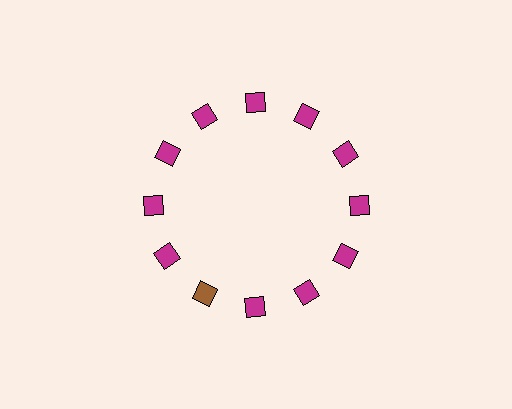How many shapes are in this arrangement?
There are 12 shapes arranged in a ring pattern.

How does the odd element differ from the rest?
It has a different color: brown instead of magenta.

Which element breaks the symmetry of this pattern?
The brown diamond at roughly the 7 o'clock position breaks the symmetry. All other shapes are magenta diamonds.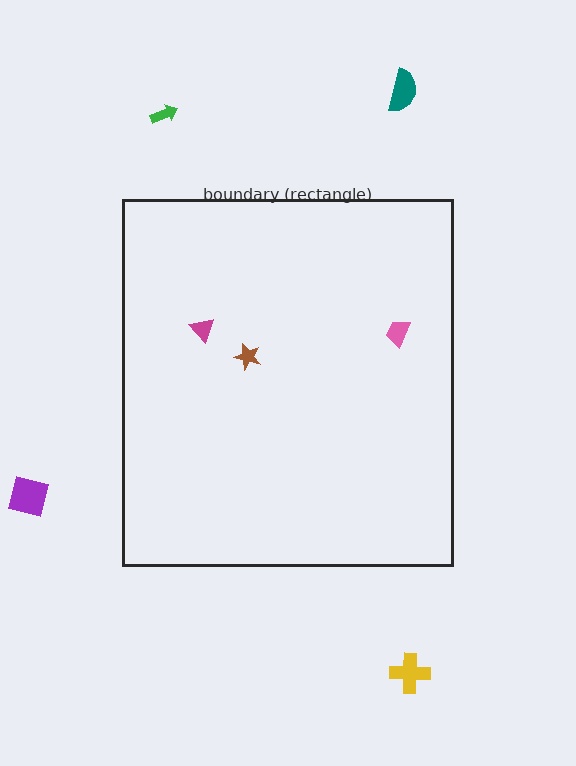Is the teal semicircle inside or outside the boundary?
Outside.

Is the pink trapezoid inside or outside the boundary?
Inside.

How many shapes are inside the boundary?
3 inside, 4 outside.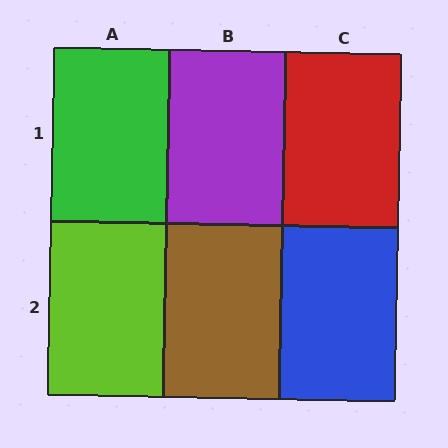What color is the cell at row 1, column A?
Green.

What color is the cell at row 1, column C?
Red.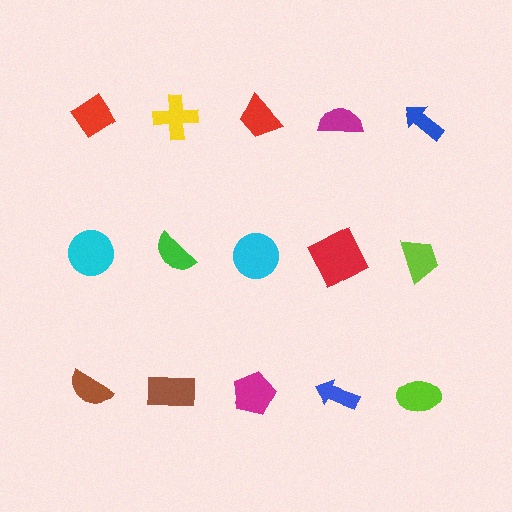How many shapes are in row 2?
5 shapes.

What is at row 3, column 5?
A lime ellipse.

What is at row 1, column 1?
A red diamond.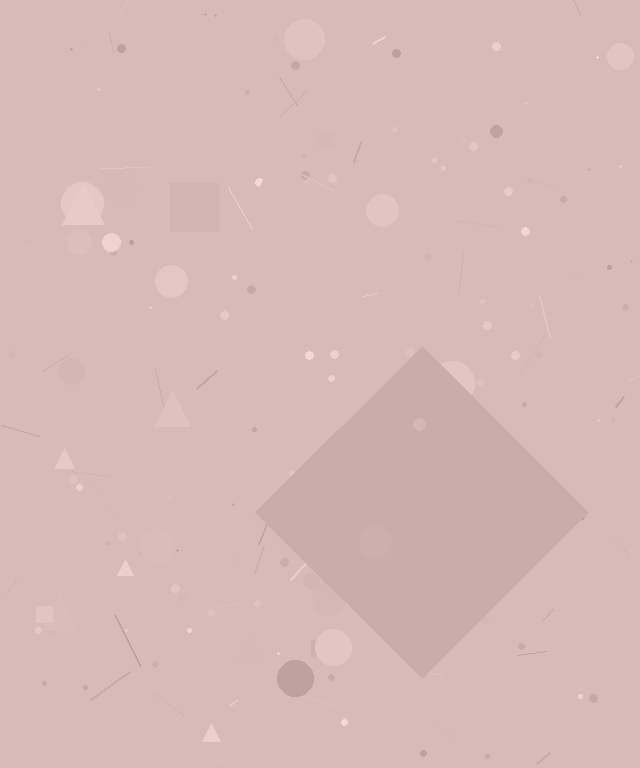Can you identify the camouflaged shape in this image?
The camouflaged shape is a diamond.